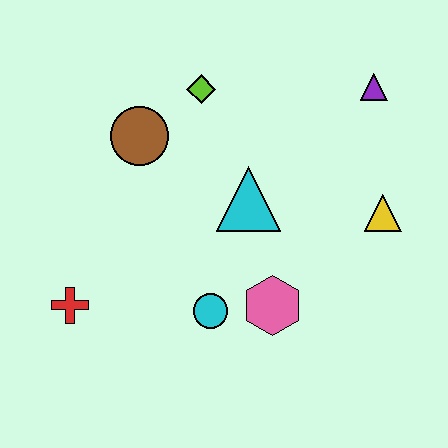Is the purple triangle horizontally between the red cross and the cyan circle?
No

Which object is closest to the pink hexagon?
The cyan circle is closest to the pink hexagon.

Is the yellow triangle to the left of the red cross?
No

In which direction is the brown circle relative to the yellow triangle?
The brown circle is to the left of the yellow triangle.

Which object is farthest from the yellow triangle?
The red cross is farthest from the yellow triangle.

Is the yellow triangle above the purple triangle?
No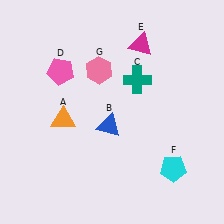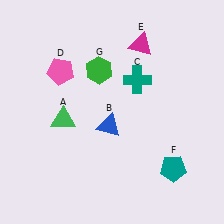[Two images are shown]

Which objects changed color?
A changed from orange to green. F changed from cyan to teal. G changed from pink to green.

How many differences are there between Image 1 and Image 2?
There are 3 differences between the two images.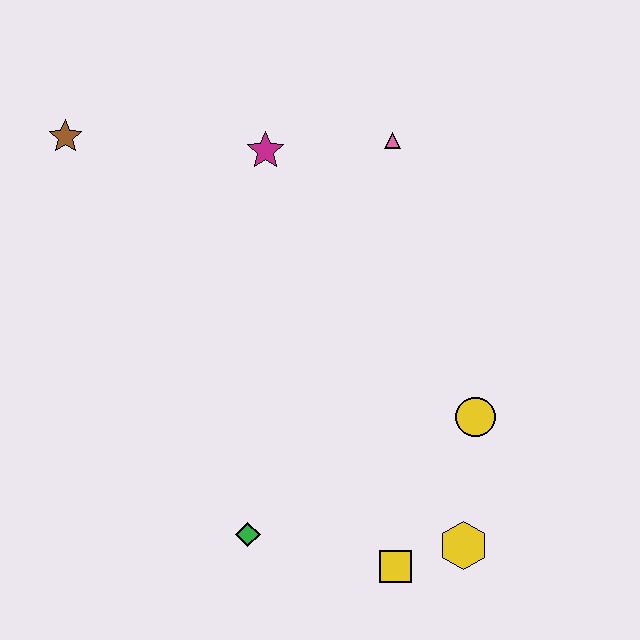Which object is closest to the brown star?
The magenta star is closest to the brown star.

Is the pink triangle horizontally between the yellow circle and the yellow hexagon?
No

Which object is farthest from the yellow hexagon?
The brown star is farthest from the yellow hexagon.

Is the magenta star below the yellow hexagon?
No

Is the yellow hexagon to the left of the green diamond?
No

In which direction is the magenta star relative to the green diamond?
The magenta star is above the green diamond.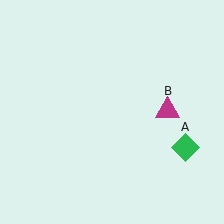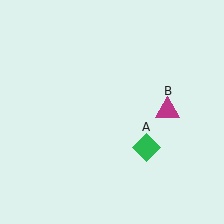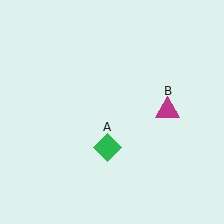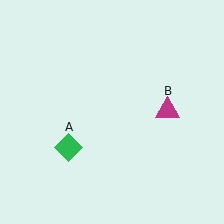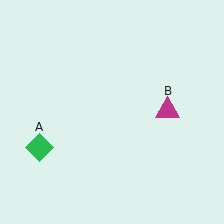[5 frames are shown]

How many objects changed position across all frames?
1 object changed position: green diamond (object A).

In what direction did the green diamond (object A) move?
The green diamond (object A) moved left.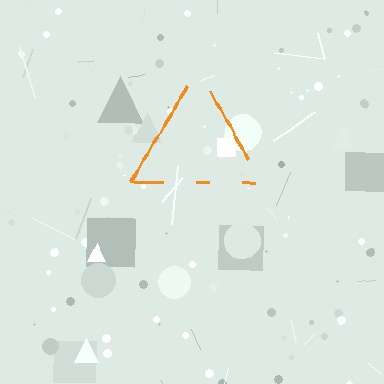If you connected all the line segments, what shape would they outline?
They would outline a triangle.